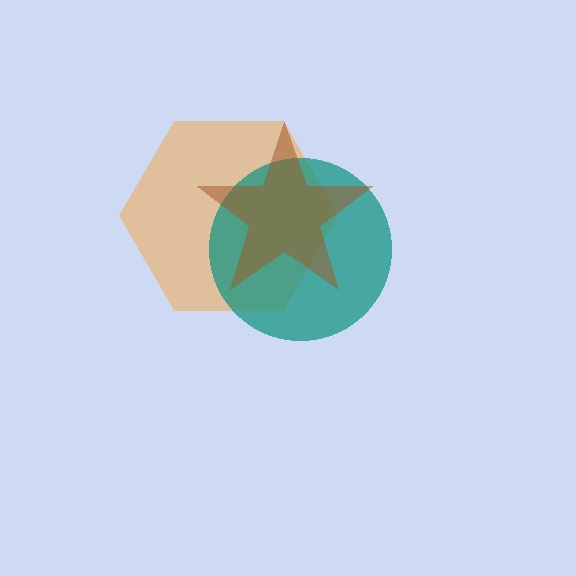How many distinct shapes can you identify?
There are 3 distinct shapes: an orange hexagon, a teal circle, a brown star.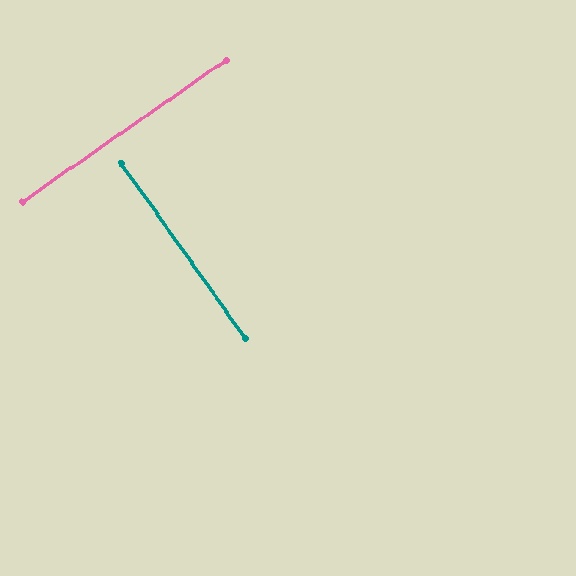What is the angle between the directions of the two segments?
Approximately 89 degrees.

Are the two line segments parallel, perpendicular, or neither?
Perpendicular — they meet at approximately 89°.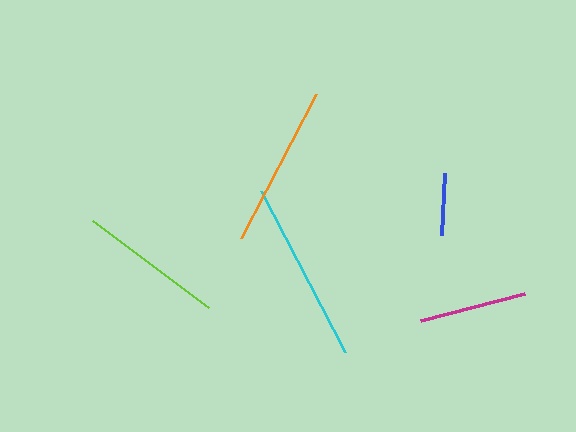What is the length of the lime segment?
The lime segment is approximately 146 pixels long.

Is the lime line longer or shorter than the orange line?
The orange line is longer than the lime line.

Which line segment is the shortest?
The blue line is the shortest at approximately 62 pixels.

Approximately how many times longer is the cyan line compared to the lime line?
The cyan line is approximately 1.2 times the length of the lime line.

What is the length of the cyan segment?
The cyan segment is approximately 182 pixels long.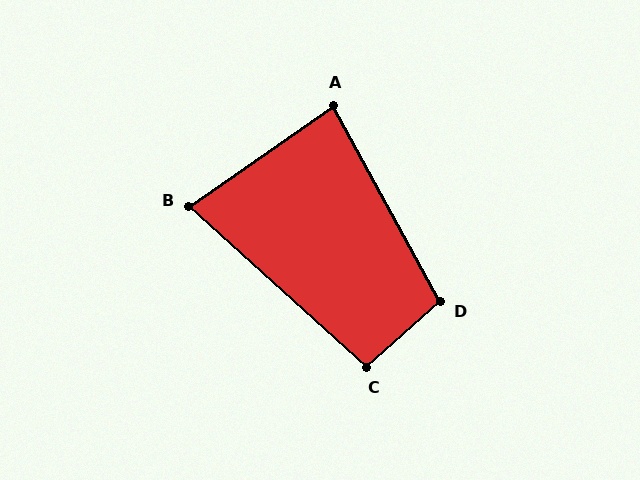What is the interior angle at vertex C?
Approximately 96 degrees (obtuse).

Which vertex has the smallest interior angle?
B, at approximately 77 degrees.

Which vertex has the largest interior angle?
D, at approximately 103 degrees.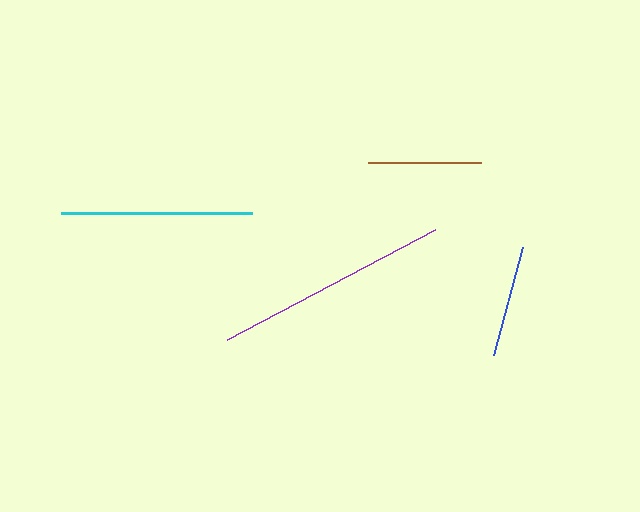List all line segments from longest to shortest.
From longest to shortest: purple, cyan, brown, blue.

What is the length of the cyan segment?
The cyan segment is approximately 191 pixels long.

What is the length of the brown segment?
The brown segment is approximately 113 pixels long.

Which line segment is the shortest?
The blue line is the shortest at approximately 111 pixels.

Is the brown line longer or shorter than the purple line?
The purple line is longer than the brown line.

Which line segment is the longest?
The purple line is the longest at approximately 236 pixels.